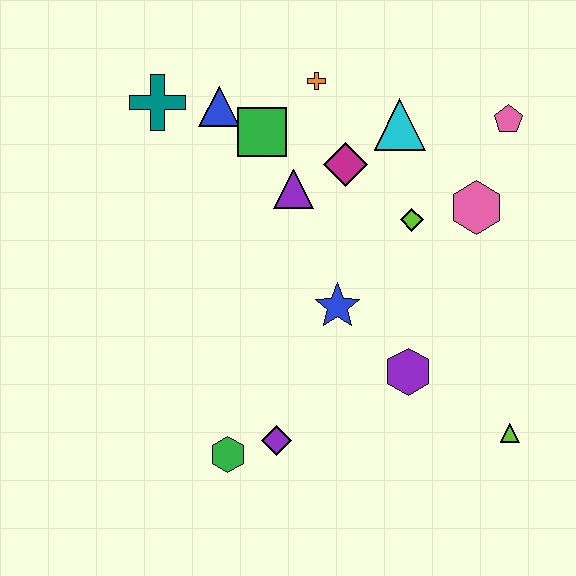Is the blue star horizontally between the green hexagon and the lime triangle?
Yes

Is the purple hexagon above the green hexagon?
Yes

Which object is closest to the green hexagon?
The purple diamond is closest to the green hexagon.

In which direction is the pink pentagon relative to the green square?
The pink pentagon is to the right of the green square.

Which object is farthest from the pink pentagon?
The green hexagon is farthest from the pink pentagon.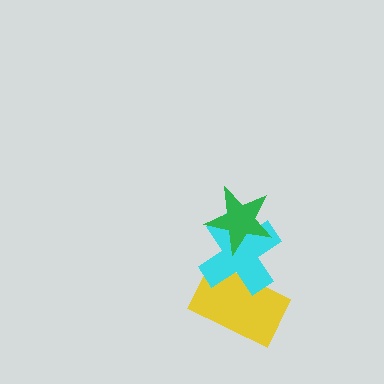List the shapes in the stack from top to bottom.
From top to bottom: the green star, the cyan cross, the yellow rectangle.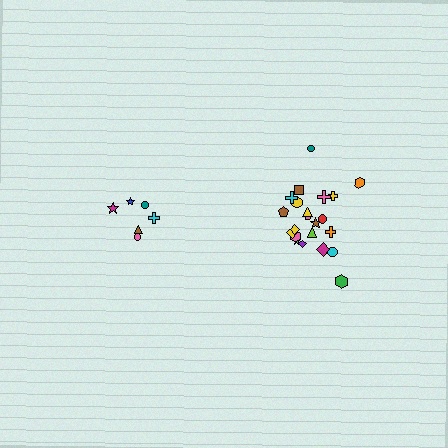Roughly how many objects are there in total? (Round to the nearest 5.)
Roughly 30 objects in total.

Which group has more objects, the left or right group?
The right group.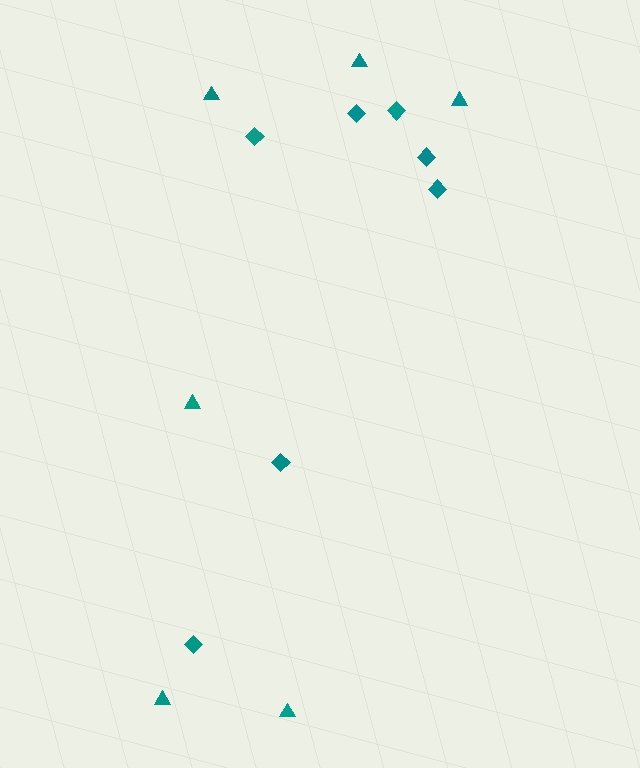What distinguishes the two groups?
There are 2 groups: one group of triangles (6) and one group of diamonds (7).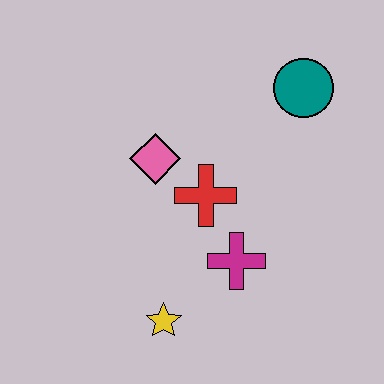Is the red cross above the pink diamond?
No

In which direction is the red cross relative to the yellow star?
The red cross is above the yellow star.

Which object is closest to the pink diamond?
The red cross is closest to the pink diamond.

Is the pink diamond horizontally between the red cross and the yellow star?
No